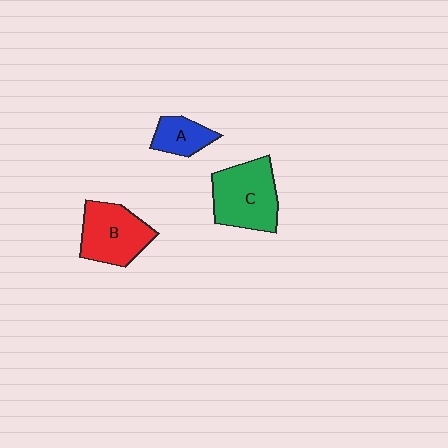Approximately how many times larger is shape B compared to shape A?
Approximately 1.9 times.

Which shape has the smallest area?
Shape A (blue).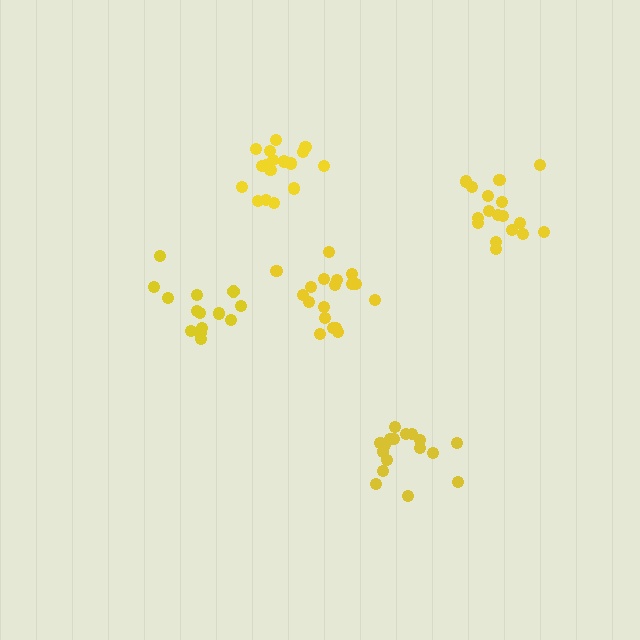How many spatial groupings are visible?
There are 5 spatial groupings.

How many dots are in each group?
Group 1: 14 dots, Group 2: 17 dots, Group 3: 17 dots, Group 4: 18 dots, Group 5: 17 dots (83 total).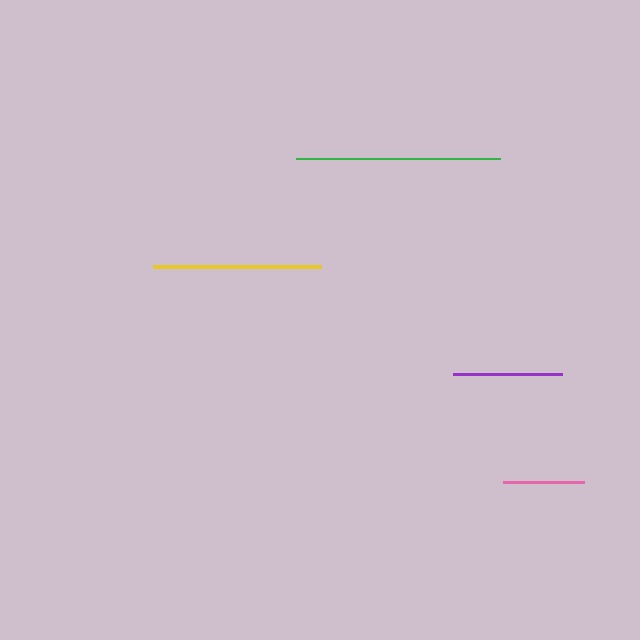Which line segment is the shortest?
The pink line is the shortest at approximately 81 pixels.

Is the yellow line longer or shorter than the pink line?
The yellow line is longer than the pink line.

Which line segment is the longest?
The green line is the longest at approximately 204 pixels.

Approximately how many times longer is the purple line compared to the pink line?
The purple line is approximately 1.3 times the length of the pink line.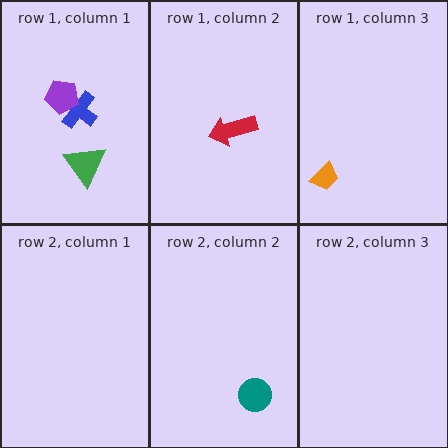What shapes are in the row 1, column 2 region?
The red arrow.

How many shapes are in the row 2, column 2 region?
1.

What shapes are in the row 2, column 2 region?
The teal circle.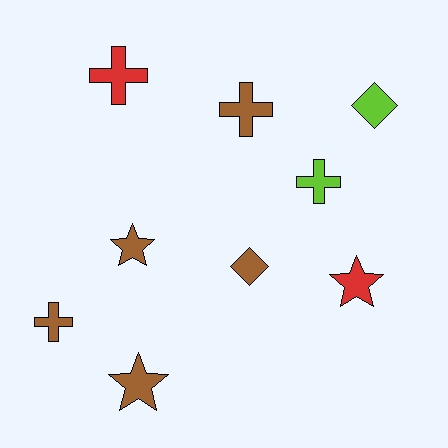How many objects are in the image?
There are 9 objects.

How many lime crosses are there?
There is 1 lime cross.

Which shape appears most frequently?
Cross, with 4 objects.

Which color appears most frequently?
Brown, with 5 objects.